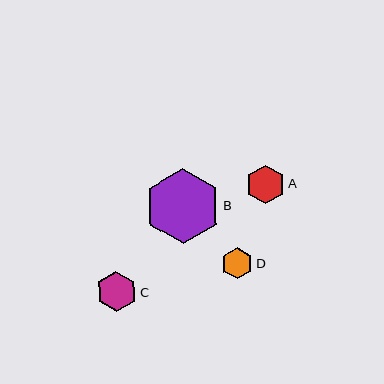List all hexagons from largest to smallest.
From largest to smallest: B, C, A, D.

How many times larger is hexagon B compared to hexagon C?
Hexagon B is approximately 1.9 times the size of hexagon C.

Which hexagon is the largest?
Hexagon B is the largest with a size of approximately 76 pixels.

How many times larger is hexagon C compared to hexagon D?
Hexagon C is approximately 1.3 times the size of hexagon D.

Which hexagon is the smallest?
Hexagon D is the smallest with a size of approximately 31 pixels.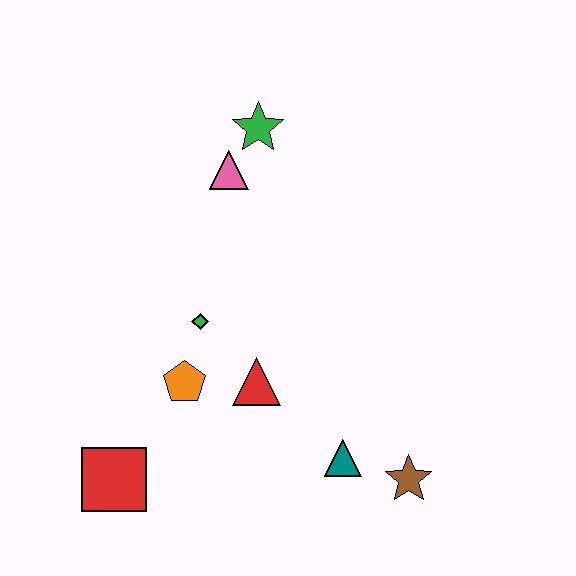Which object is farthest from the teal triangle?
The green star is farthest from the teal triangle.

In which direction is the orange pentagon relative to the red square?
The orange pentagon is above the red square.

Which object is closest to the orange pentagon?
The green diamond is closest to the orange pentagon.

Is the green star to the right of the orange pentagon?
Yes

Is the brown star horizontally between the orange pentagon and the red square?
No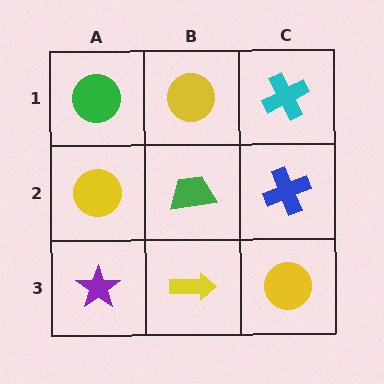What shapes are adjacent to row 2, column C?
A cyan cross (row 1, column C), a yellow circle (row 3, column C), a green trapezoid (row 2, column B).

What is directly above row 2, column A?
A green circle.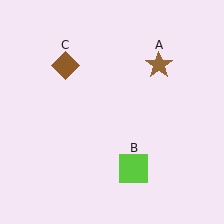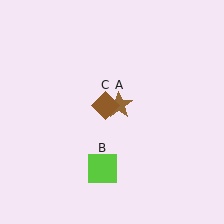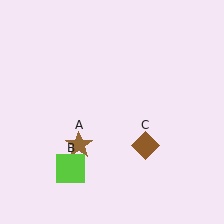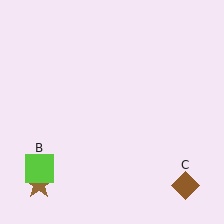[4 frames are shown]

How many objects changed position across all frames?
3 objects changed position: brown star (object A), lime square (object B), brown diamond (object C).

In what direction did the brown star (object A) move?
The brown star (object A) moved down and to the left.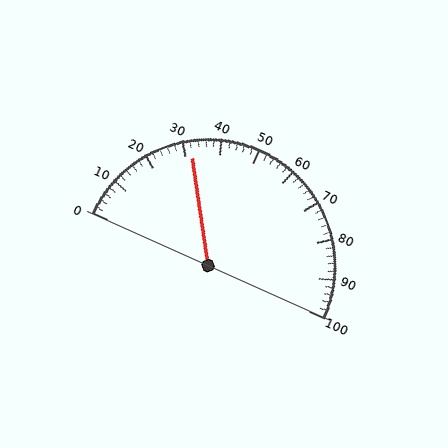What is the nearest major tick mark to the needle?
The nearest major tick mark is 30.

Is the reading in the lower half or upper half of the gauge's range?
The reading is in the lower half of the range (0 to 100).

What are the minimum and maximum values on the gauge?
The gauge ranges from 0 to 100.